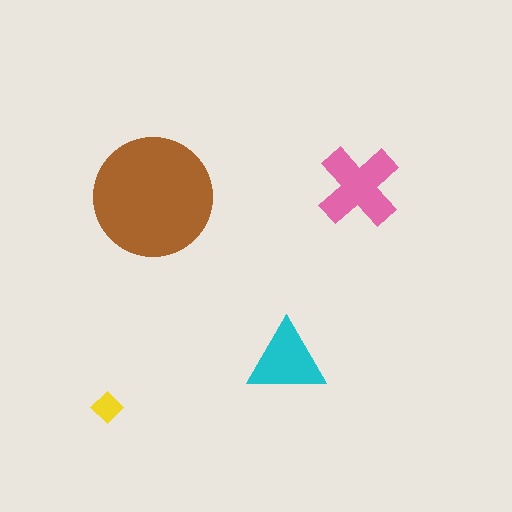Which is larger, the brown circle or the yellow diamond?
The brown circle.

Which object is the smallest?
The yellow diamond.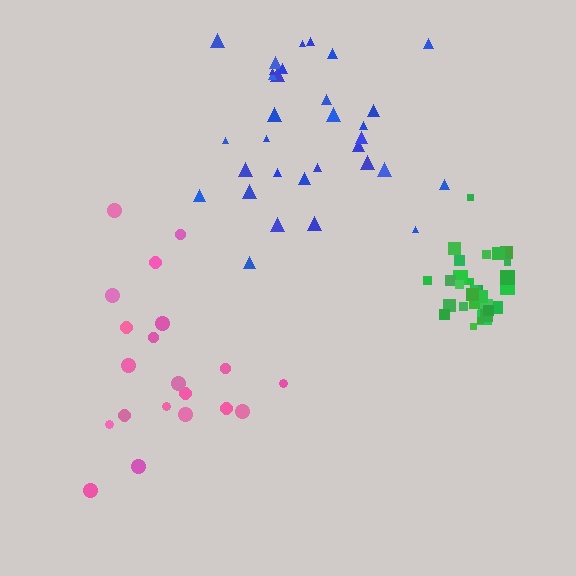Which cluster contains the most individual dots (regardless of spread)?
Blue (32).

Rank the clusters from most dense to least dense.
green, blue, pink.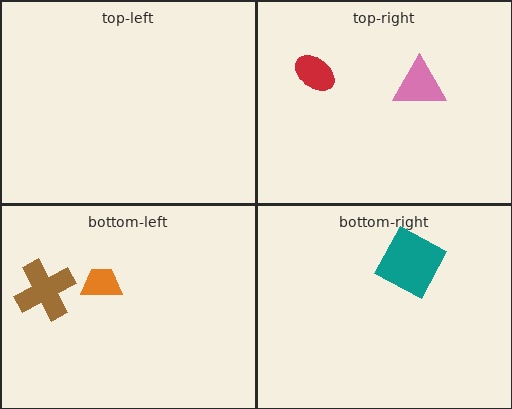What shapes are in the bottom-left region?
The orange trapezoid, the brown cross.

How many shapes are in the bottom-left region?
2.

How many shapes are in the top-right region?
2.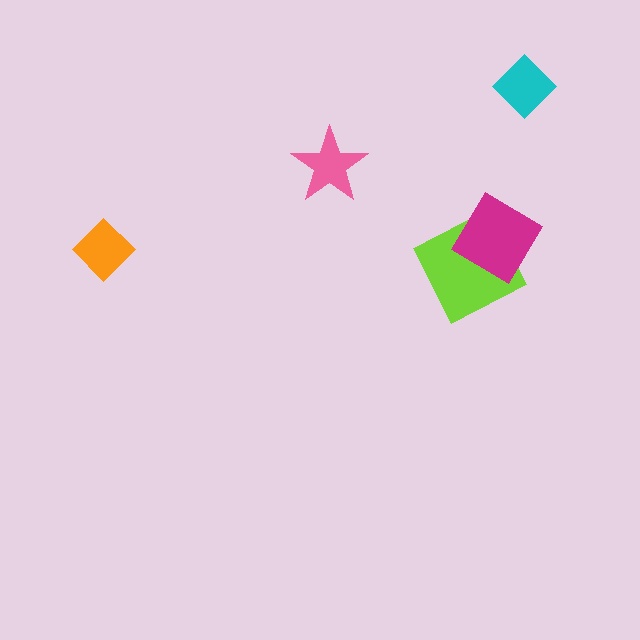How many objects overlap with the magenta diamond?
1 object overlaps with the magenta diamond.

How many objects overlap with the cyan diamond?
0 objects overlap with the cyan diamond.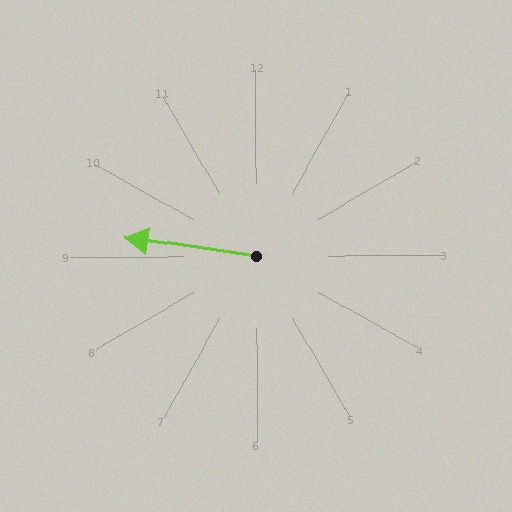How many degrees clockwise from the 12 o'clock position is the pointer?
Approximately 278 degrees.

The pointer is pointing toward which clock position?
Roughly 9 o'clock.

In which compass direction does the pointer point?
West.